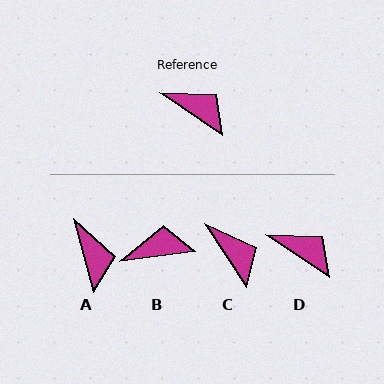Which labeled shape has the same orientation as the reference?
D.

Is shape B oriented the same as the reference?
No, it is off by about 41 degrees.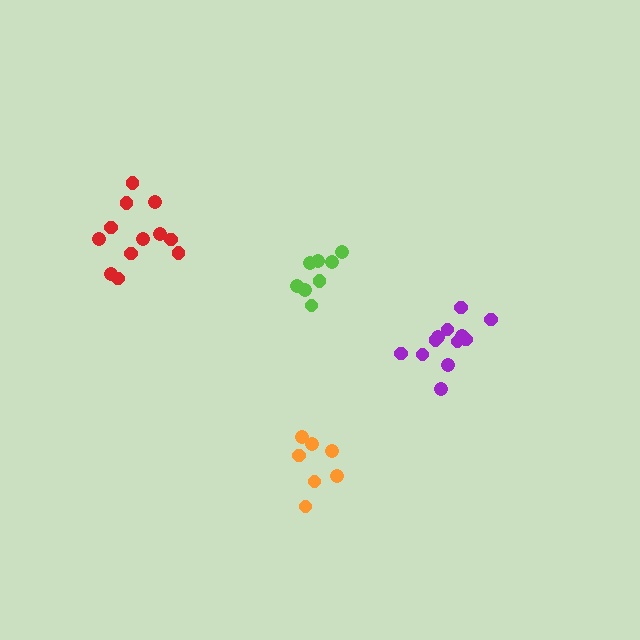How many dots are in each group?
Group 1: 12 dots, Group 2: 7 dots, Group 3: 8 dots, Group 4: 12 dots (39 total).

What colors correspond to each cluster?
The clusters are colored: purple, orange, lime, red.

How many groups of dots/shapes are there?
There are 4 groups.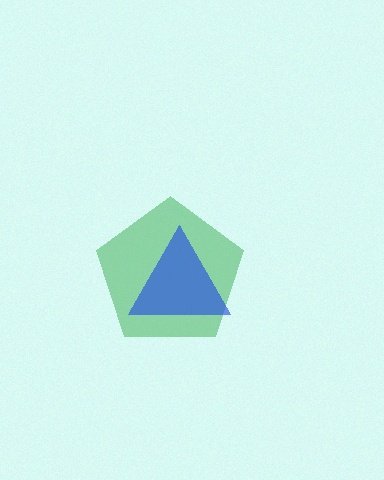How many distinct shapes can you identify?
There are 2 distinct shapes: a green pentagon, a blue triangle.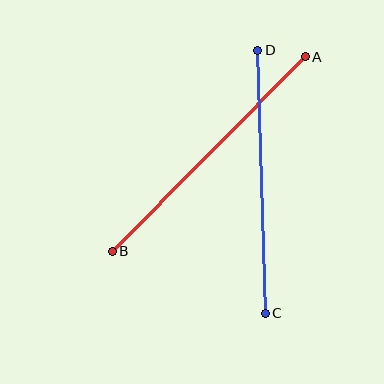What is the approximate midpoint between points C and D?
The midpoint is at approximately (262, 182) pixels.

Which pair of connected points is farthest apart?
Points A and B are farthest apart.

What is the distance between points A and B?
The distance is approximately 274 pixels.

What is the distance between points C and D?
The distance is approximately 263 pixels.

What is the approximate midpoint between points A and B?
The midpoint is at approximately (209, 154) pixels.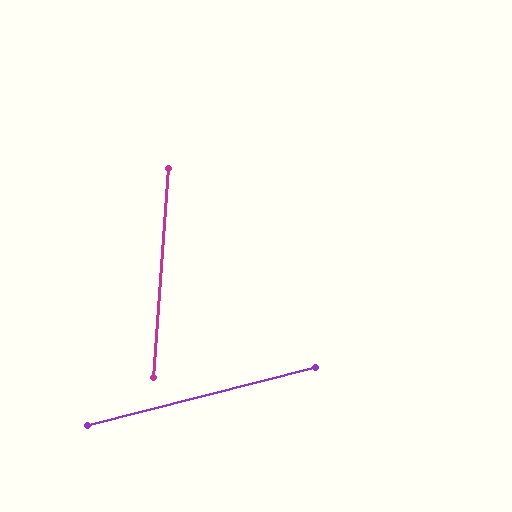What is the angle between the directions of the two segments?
Approximately 71 degrees.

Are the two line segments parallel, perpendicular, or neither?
Neither parallel nor perpendicular — they differ by about 71°.